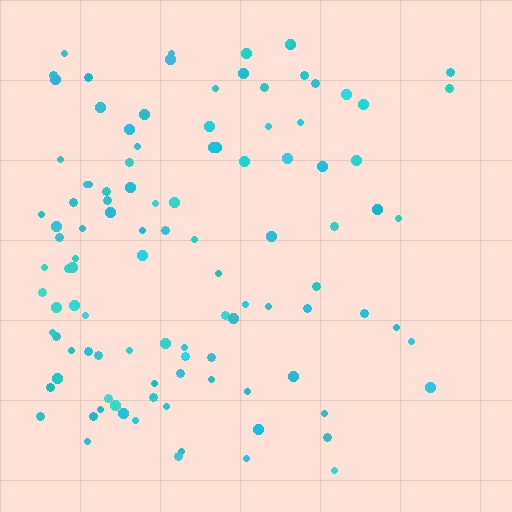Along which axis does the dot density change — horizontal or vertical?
Horizontal.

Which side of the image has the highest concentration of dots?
The left.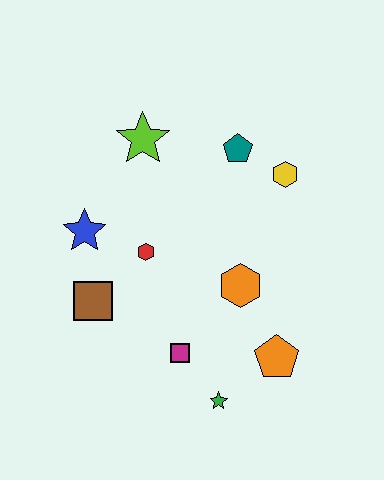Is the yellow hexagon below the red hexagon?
No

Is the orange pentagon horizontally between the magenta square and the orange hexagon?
No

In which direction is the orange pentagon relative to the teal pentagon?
The orange pentagon is below the teal pentagon.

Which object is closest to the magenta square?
The green star is closest to the magenta square.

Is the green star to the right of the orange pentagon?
No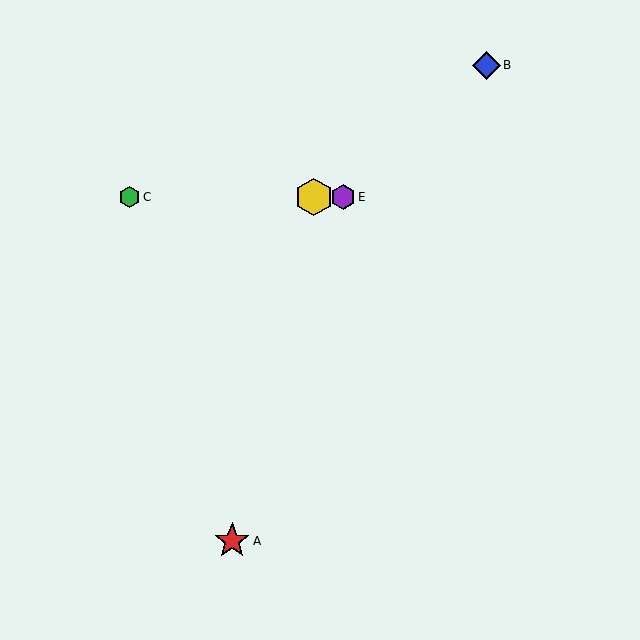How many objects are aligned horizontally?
3 objects (C, D, E) are aligned horizontally.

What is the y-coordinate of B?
Object B is at y≈65.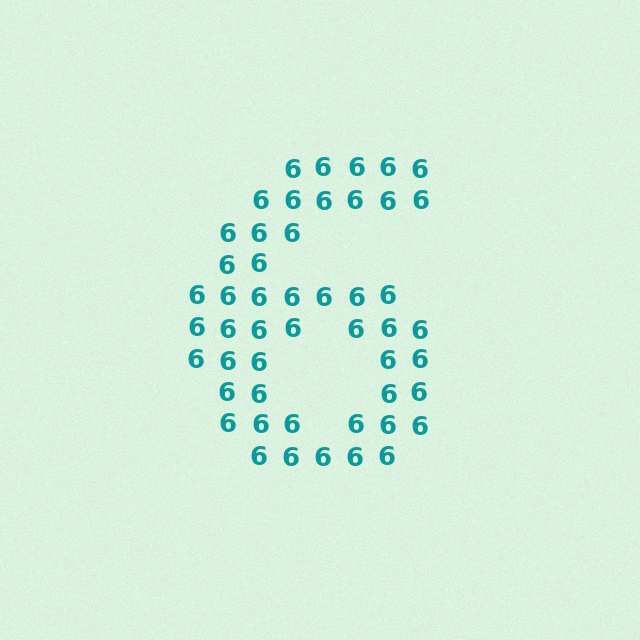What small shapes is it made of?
It is made of small digit 6's.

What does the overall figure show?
The overall figure shows the digit 6.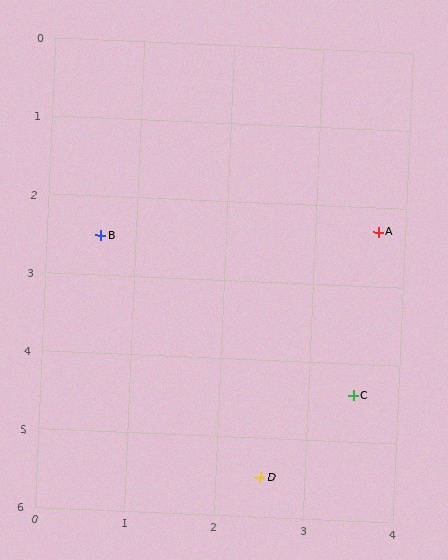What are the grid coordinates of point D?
Point D is at approximately (2.5, 5.5).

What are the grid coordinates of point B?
Point B is at approximately (0.6, 2.5).